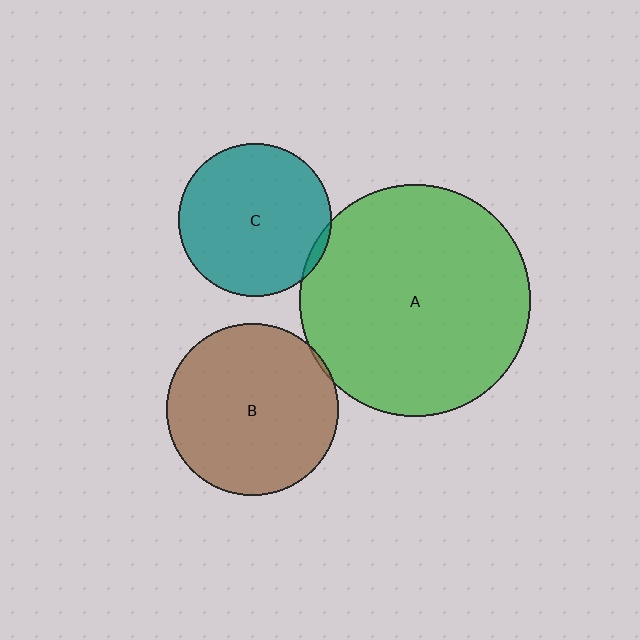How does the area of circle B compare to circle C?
Approximately 1.3 times.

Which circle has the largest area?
Circle A (green).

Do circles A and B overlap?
Yes.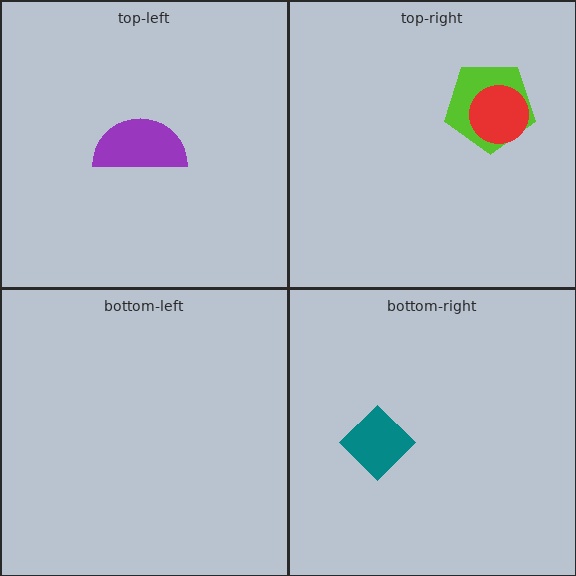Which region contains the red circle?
The top-right region.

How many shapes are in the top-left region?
1.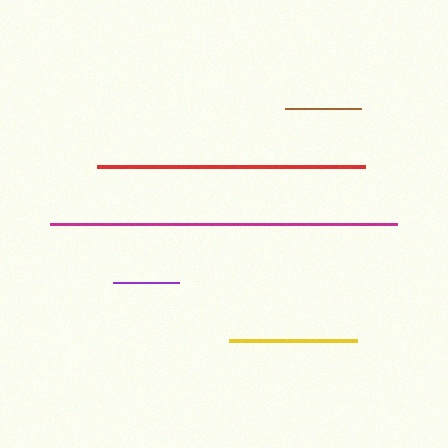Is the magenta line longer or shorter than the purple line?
The magenta line is longer than the purple line.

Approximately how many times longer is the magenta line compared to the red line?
The magenta line is approximately 1.3 times the length of the red line.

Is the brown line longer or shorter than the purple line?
The brown line is longer than the purple line.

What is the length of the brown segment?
The brown segment is approximately 76 pixels long.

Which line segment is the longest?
The magenta line is the longest at approximately 347 pixels.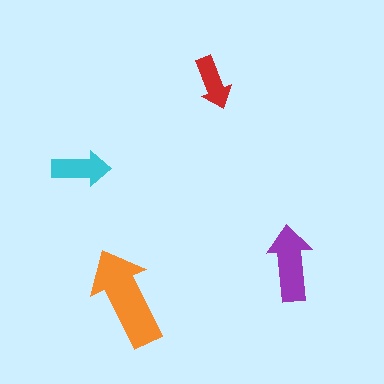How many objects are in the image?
There are 4 objects in the image.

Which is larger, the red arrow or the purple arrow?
The purple one.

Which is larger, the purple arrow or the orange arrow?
The orange one.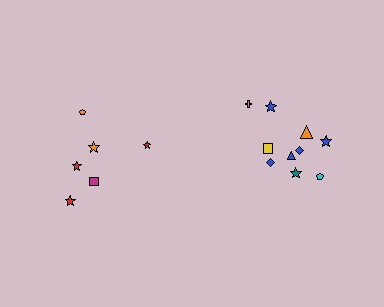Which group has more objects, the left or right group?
The right group.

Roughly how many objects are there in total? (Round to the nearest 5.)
Roughly 15 objects in total.